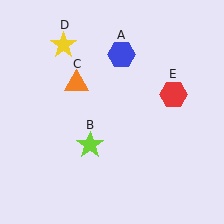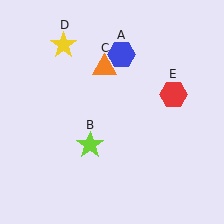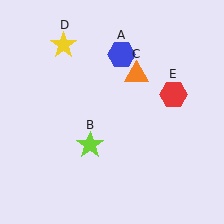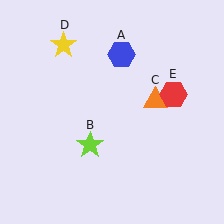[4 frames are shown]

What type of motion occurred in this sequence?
The orange triangle (object C) rotated clockwise around the center of the scene.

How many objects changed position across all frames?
1 object changed position: orange triangle (object C).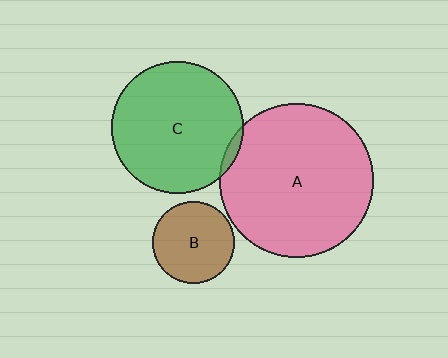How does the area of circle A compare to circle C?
Approximately 1.4 times.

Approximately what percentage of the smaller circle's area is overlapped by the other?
Approximately 5%.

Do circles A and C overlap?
Yes.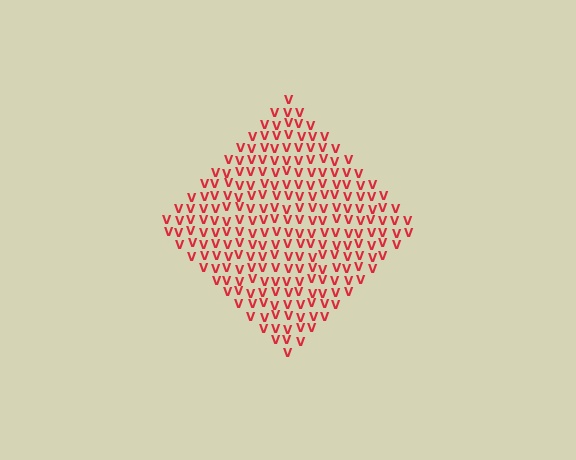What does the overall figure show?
The overall figure shows a diamond.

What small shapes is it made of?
It is made of small letter V's.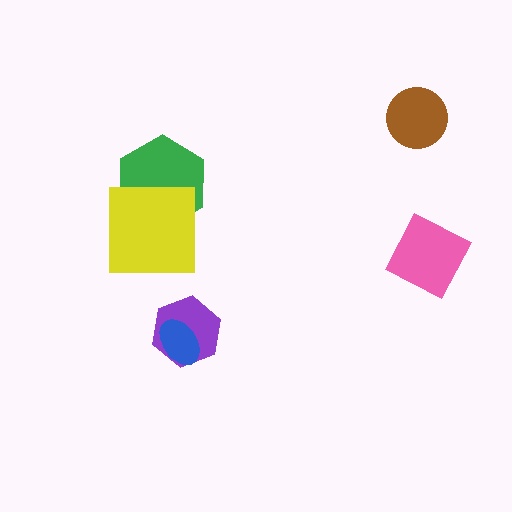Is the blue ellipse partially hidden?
No, no other shape covers it.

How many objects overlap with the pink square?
0 objects overlap with the pink square.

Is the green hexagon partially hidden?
Yes, it is partially covered by another shape.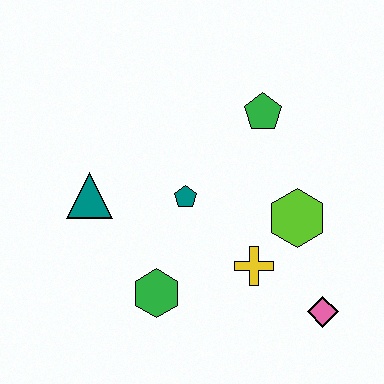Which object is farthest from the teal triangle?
The pink diamond is farthest from the teal triangle.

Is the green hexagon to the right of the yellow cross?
No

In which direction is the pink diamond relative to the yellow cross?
The pink diamond is to the right of the yellow cross.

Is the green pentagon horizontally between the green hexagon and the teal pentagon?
No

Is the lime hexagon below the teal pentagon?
Yes